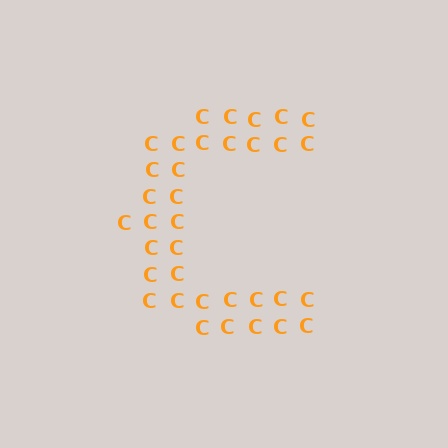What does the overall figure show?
The overall figure shows the letter C.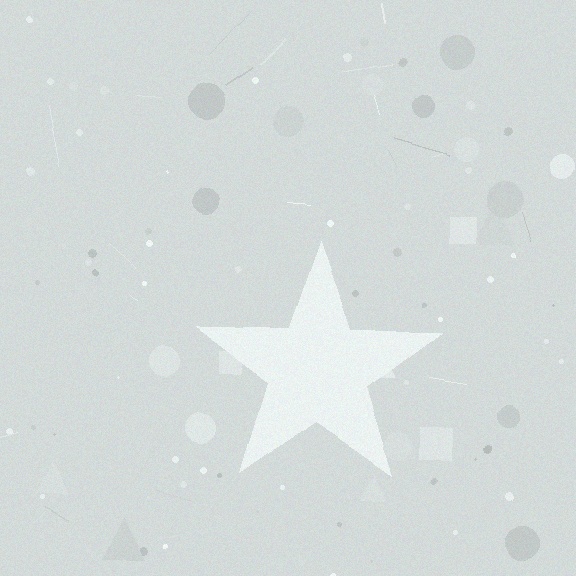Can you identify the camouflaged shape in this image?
The camouflaged shape is a star.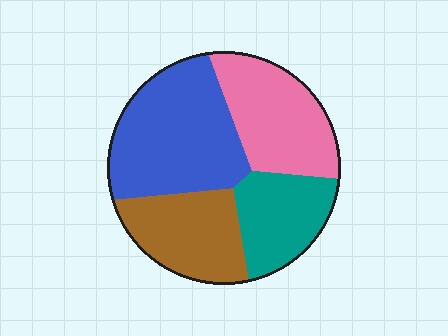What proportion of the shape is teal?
Teal covers 19% of the shape.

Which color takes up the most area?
Blue, at roughly 35%.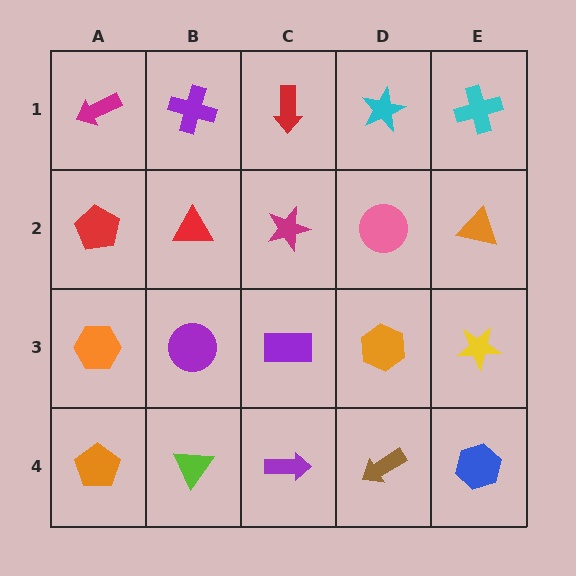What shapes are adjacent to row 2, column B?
A purple cross (row 1, column B), a purple circle (row 3, column B), a red pentagon (row 2, column A), a magenta star (row 2, column C).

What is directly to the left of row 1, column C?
A purple cross.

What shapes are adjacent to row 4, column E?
A yellow star (row 3, column E), a brown arrow (row 4, column D).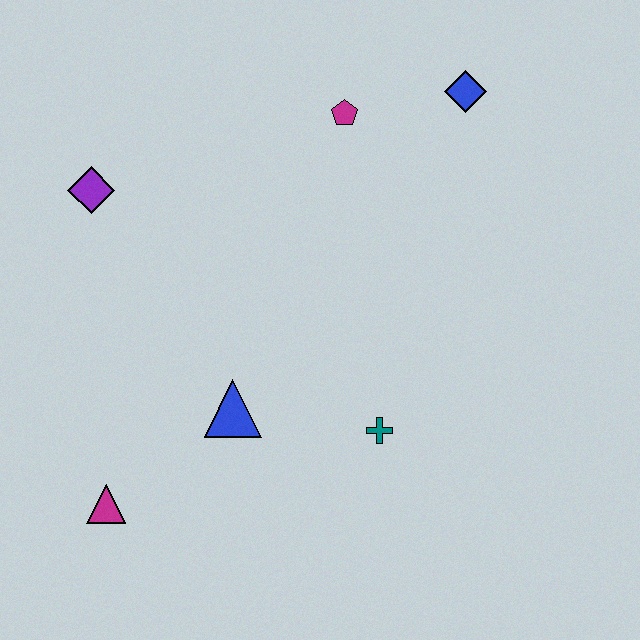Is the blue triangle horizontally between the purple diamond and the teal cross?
Yes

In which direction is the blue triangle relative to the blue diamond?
The blue triangle is below the blue diamond.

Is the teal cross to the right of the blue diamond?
No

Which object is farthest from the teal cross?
The purple diamond is farthest from the teal cross.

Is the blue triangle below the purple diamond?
Yes